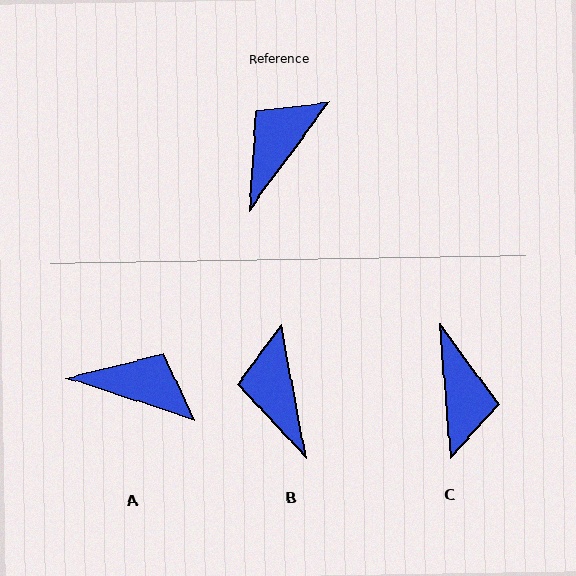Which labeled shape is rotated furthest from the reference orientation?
C, about 139 degrees away.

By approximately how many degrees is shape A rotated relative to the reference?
Approximately 72 degrees clockwise.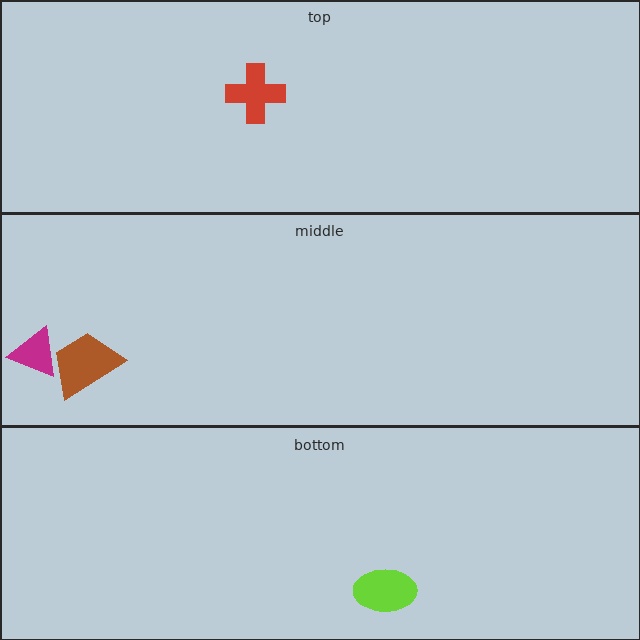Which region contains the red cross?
The top region.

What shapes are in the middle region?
The brown trapezoid, the magenta triangle.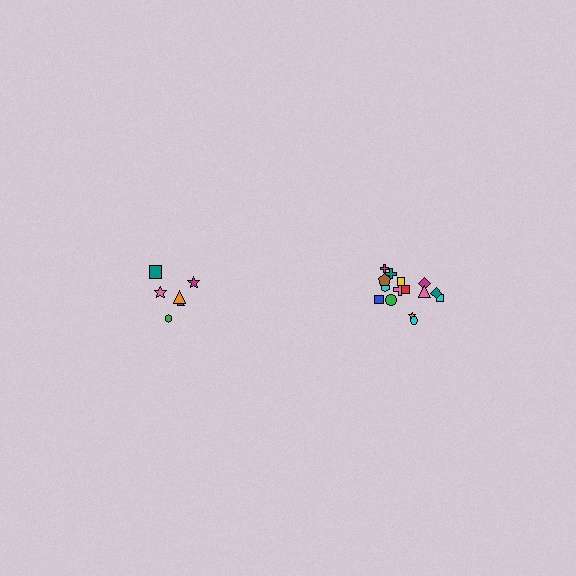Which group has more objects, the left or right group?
The right group.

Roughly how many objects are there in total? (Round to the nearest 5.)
Roughly 20 objects in total.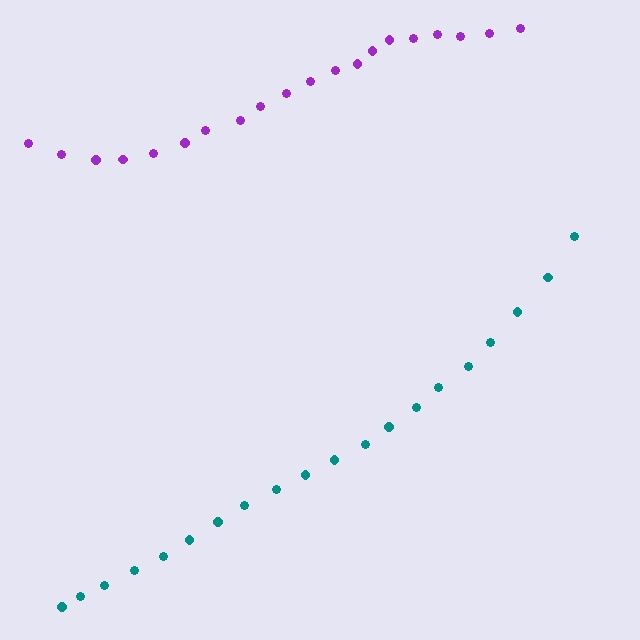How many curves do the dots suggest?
There are 2 distinct paths.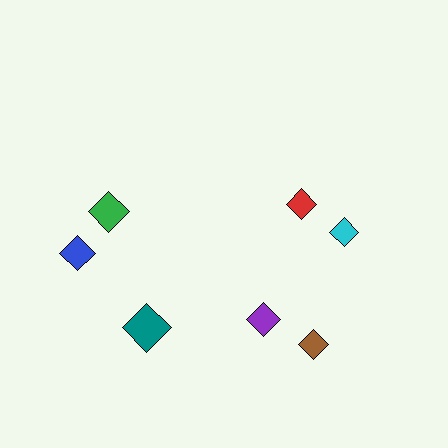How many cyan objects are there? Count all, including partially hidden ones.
There is 1 cyan object.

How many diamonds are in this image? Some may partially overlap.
There are 7 diamonds.